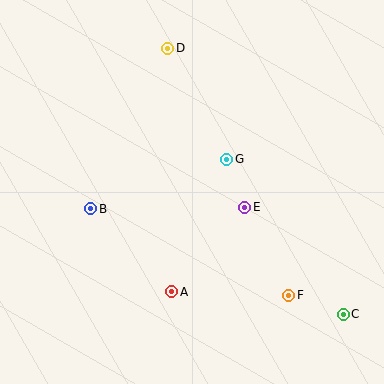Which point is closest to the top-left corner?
Point D is closest to the top-left corner.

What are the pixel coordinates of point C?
Point C is at (343, 314).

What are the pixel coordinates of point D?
Point D is at (168, 48).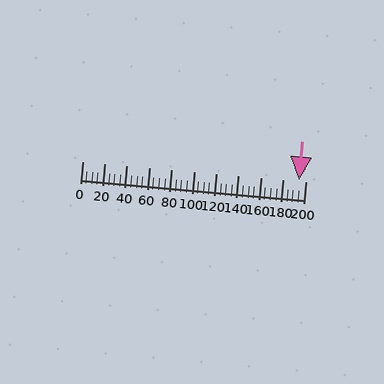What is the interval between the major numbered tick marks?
The major tick marks are spaced 20 units apart.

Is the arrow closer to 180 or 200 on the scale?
The arrow is closer to 200.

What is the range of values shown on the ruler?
The ruler shows values from 0 to 200.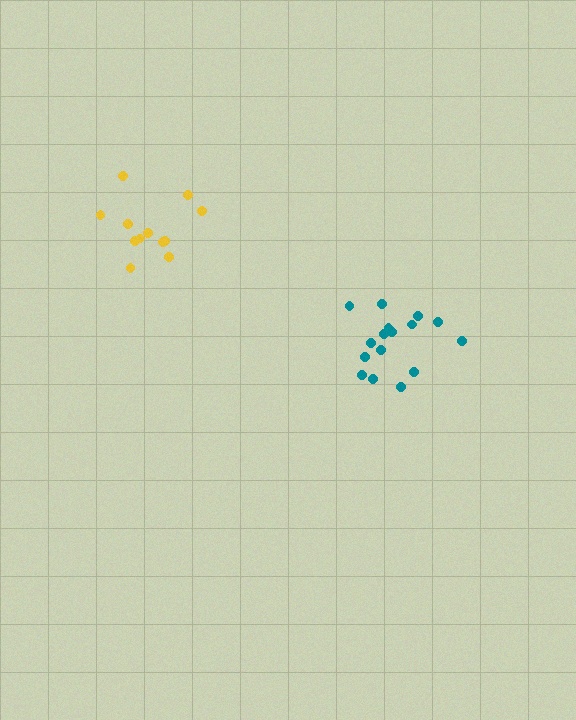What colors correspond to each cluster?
The clusters are colored: teal, yellow.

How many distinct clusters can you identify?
There are 2 distinct clusters.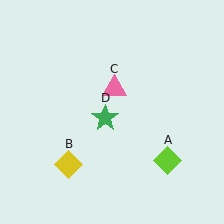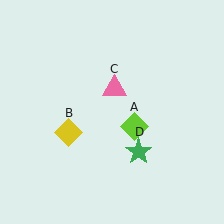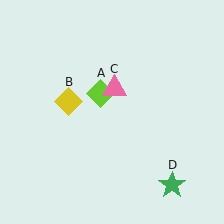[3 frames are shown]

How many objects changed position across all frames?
3 objects changed position: lime diamond (object A), yellow diamond (object B), green star (object D).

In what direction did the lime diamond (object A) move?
The lime diamond (object A) moved up and to the left.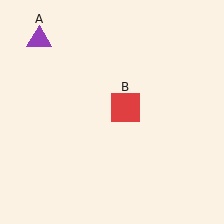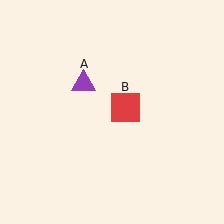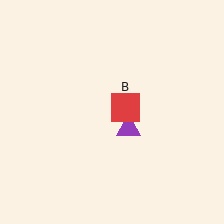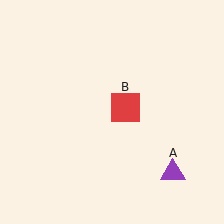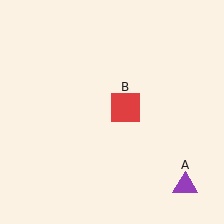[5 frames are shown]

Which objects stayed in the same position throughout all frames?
Red square (object B) remained stationary.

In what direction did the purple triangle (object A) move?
The purple triangle (object A) moved down and to the right.